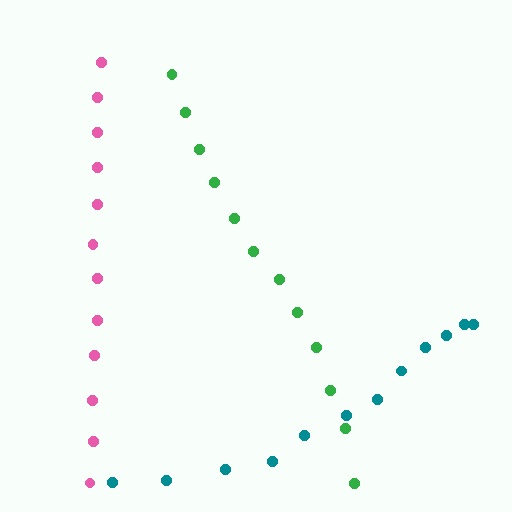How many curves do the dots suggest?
There are 3 distinct paths.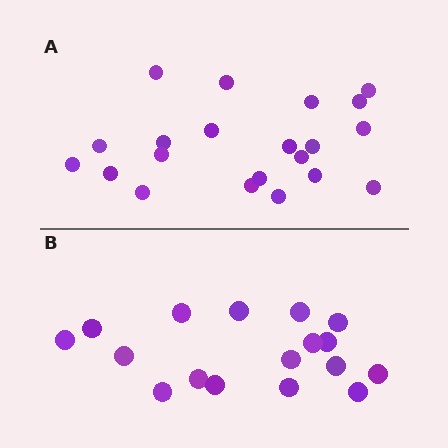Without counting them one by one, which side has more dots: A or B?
Region A (the top region) has more dots.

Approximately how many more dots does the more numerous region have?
Region A has about 4 more dots than region B.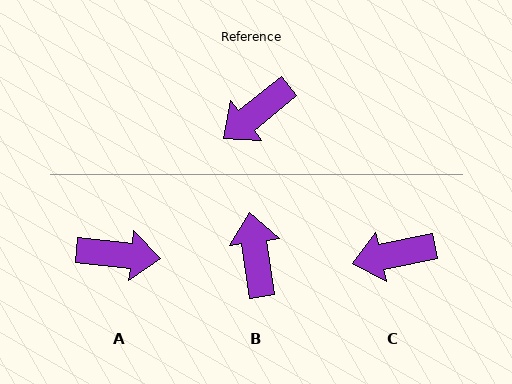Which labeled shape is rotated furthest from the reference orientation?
A, about 136 degrees away.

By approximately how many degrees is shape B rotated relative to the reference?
Approximately 120 degrees clockwise.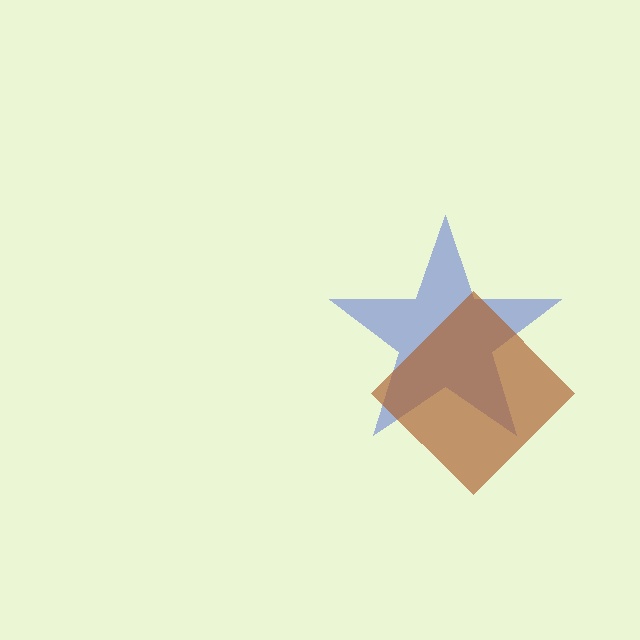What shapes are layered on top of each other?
The layered shapes are: a blue star, a brown diamond.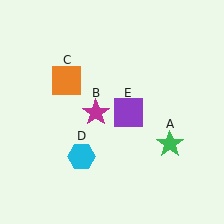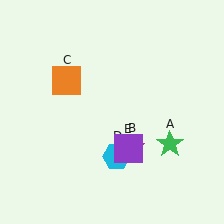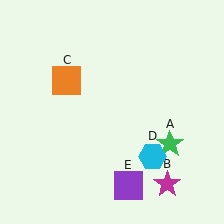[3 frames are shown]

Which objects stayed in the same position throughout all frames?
Green star (object A) and orange square (object C) remained stationary.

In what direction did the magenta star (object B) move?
The magenta star (object B) moved down and to the right.